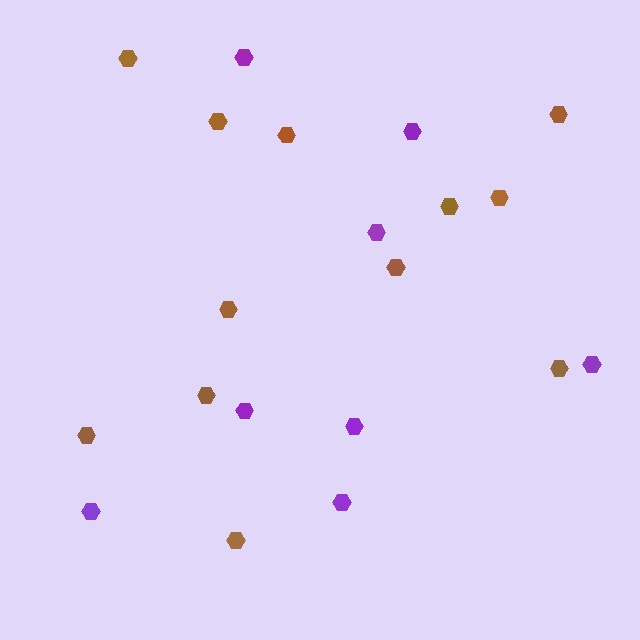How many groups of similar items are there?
There are 2 groups: one group of purple hexagons (8) and one group of brown hexagons (12).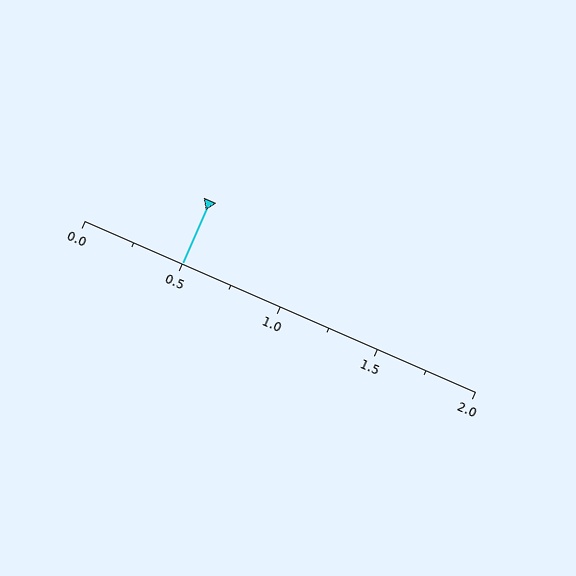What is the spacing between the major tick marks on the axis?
The major ticks are spaced 0.5 apart.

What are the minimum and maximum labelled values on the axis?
The axis runs from 0.0 to 2.0.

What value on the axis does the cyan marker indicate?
The marker indicates approximately 0.5.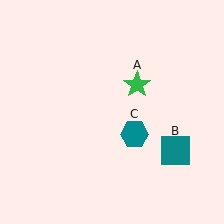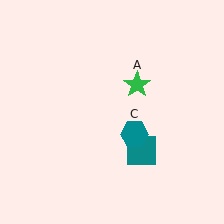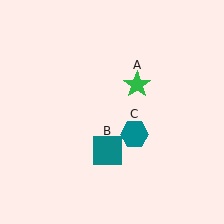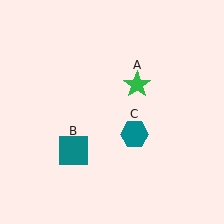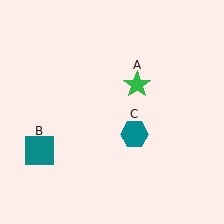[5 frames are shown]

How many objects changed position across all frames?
1 object changed position: teal square (object B).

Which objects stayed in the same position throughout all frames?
Green star (object A) and teal hexagon (object C) remained stationary.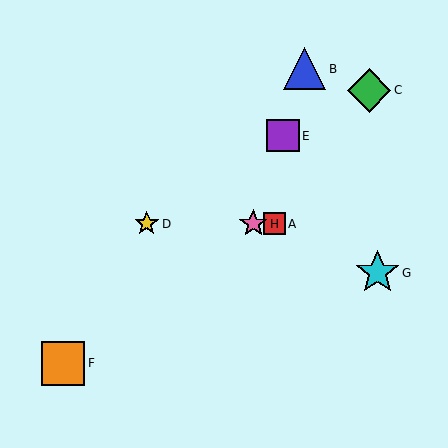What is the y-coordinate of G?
Object G is at y≈273.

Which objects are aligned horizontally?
Objects A, D, H are aligned horizontally.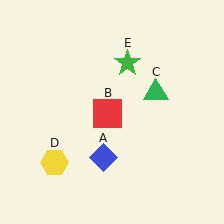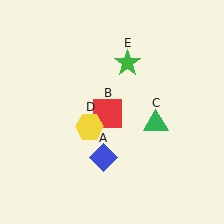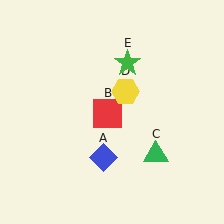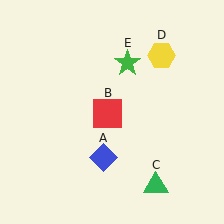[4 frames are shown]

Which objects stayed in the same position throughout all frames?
Blue diamond (object A) and red square (object B) and green star (object E) remained stationary.